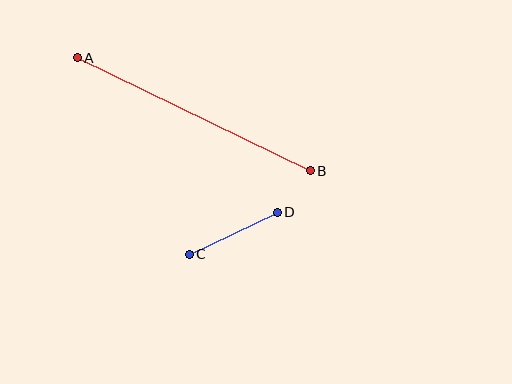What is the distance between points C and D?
The distance is approximately 98 pixels.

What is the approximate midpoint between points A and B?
The midpoint is at approximately (194, 114) pixels.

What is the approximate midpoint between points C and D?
The midpoint is at approximately (233, 233) pixels.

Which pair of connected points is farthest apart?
Points A and B are farthest apart.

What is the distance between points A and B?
The distance is approximately 259 pixels.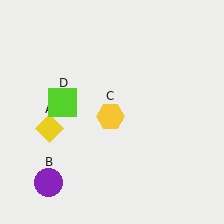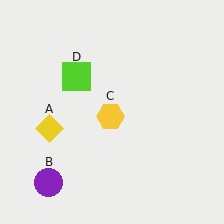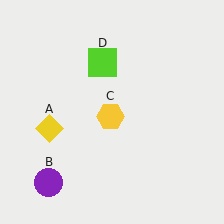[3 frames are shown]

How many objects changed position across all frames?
1 object changed position: lime square (object D).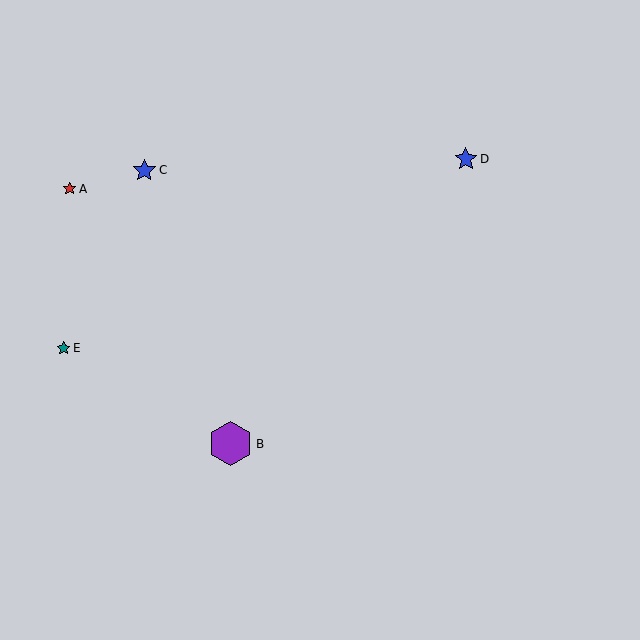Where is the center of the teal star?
The center of the teal star is at (63, 348).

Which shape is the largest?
The purple hexagon (labeled B) is the largest.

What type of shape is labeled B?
Shape B is a purple hexagon.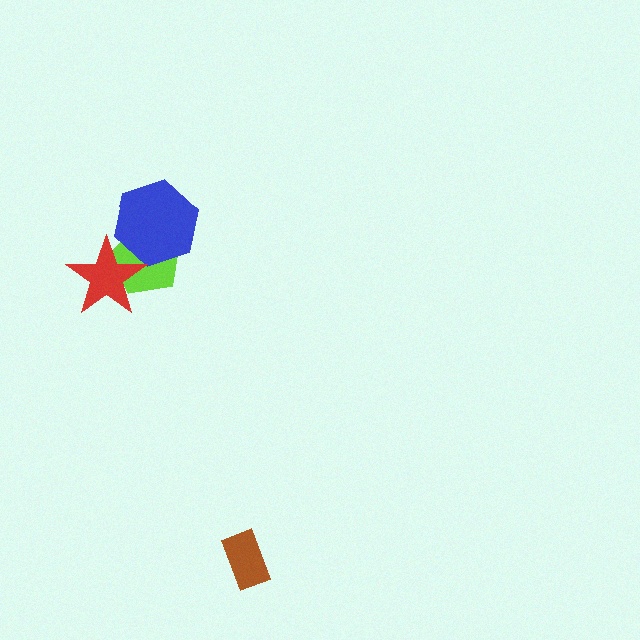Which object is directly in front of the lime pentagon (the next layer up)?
The blue hexagon is directly in front of the lime pentagon.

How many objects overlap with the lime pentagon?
2 objects overlap with the lime pentagon.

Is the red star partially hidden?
No, no other shape covers it.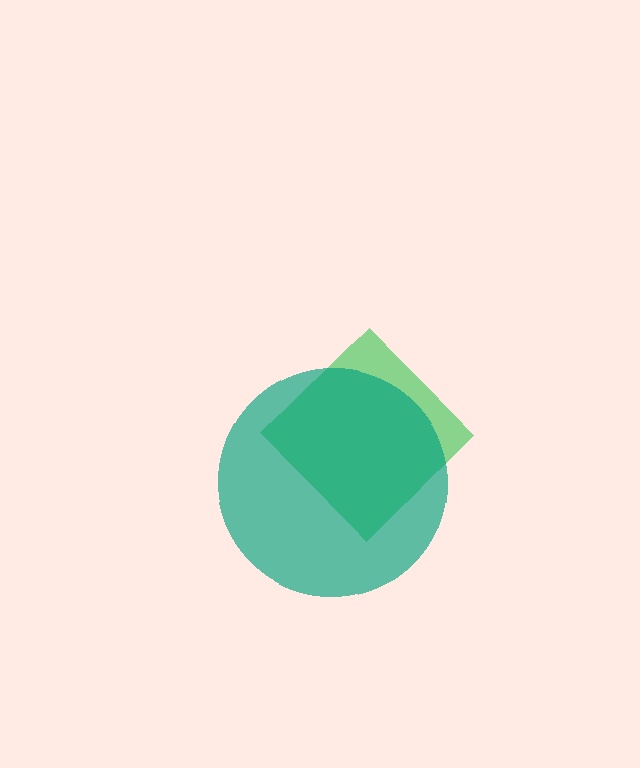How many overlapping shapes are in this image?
There are 2 overlapping shapes in the image.